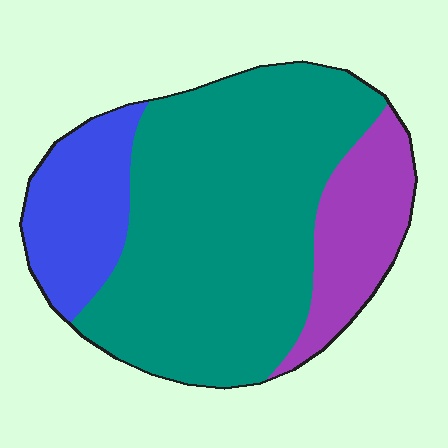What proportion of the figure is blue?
Blue takes up about one sixth (1/6) of the figure.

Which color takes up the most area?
Teal, at roughly 65%.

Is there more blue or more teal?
Teal.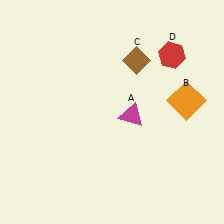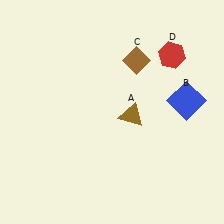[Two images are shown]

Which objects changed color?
A changed from magenta to brown. B changed from orange to blue.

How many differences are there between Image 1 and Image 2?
There are 2 differences between the two images.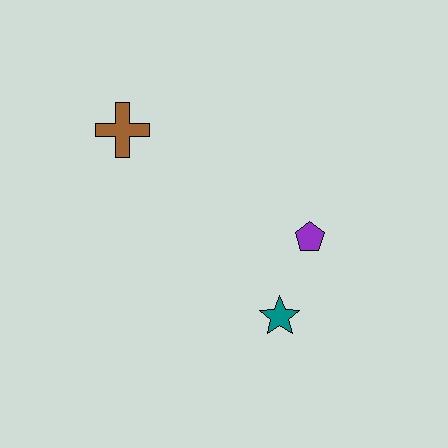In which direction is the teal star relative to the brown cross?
The teal star is below the brown cross.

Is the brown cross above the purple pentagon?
Yes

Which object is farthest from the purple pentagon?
The brown cross is farthest from the purple pentagon.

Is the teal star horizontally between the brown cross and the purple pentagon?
Yes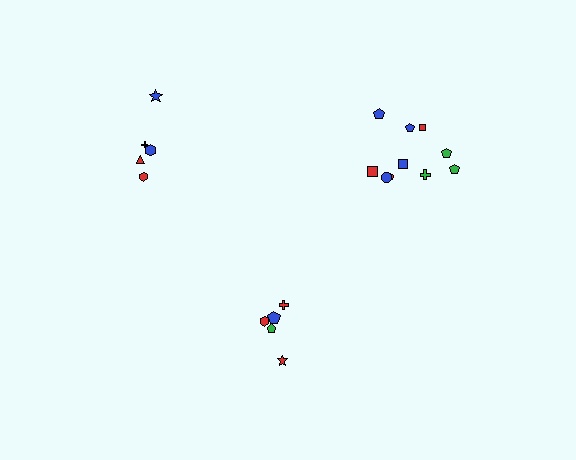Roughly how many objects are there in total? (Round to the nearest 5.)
Roughly 20 objects in total.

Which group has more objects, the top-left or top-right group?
The top-right group.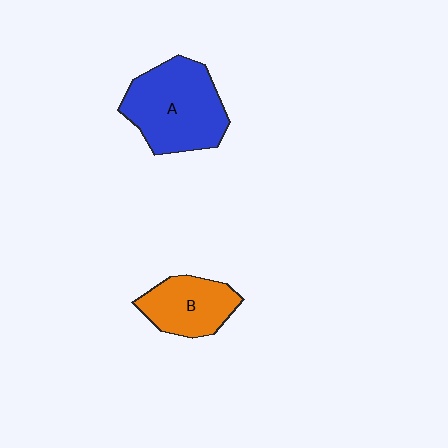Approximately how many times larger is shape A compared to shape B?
Approximately 1.6 times.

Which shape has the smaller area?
Shape B (orange).